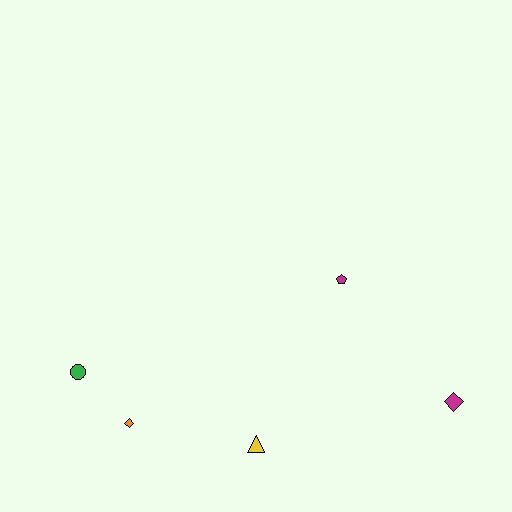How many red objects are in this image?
There are no red objects.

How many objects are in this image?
There are 5 objects.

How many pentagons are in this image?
There is 1 pentagon.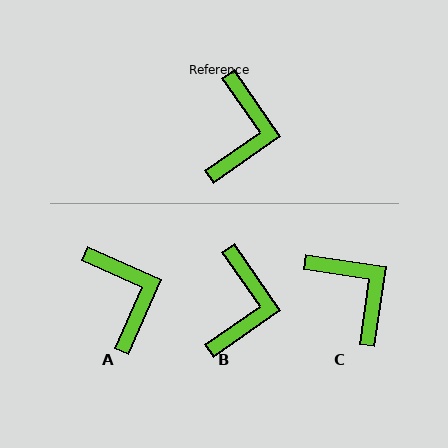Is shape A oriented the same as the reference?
No, it is off by about 31 degrees.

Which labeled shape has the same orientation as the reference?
B.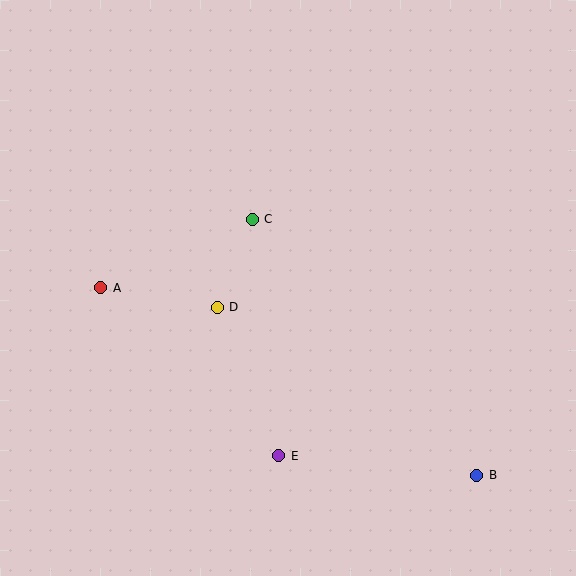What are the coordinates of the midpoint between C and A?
The midpoint between C and A is at (177, 253).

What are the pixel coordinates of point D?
Point D is at (217, 307).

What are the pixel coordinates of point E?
Point E is at (279, 456).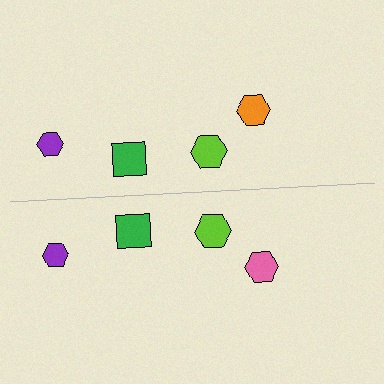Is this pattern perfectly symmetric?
No, the pattern is not perfectly symmetric. The pink hexagon on the bottom side breaks the symmetry — its mirror counterpart is orange.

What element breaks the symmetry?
The pink hexagon on the bottom side breaks the symmetry — its mirror counterpart is orange.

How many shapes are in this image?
There are 8 shapes in this image.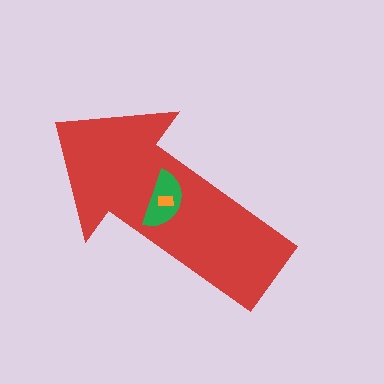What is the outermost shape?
The red arrow.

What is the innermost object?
The orange rectangle.